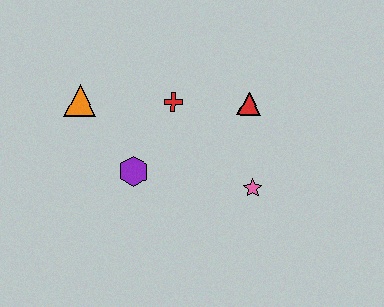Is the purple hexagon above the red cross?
No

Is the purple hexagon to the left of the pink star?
Yes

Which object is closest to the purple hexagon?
The red cross is closest to the purple hexagon.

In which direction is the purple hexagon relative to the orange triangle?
The purple hexagon is below the orange triangle.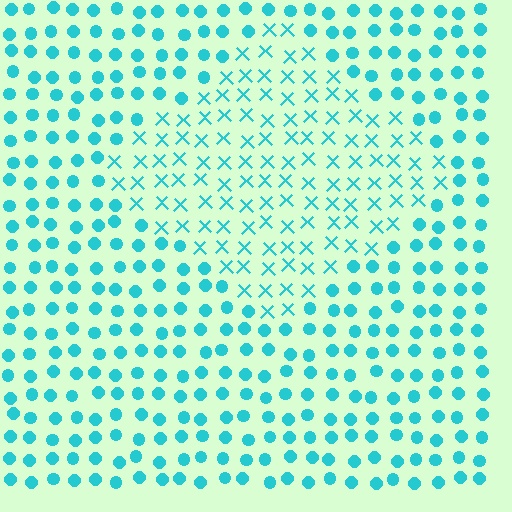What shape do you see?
I see a diamond.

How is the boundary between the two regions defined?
The boundary is defined by a change in element shape: X marks inside vs. circles outside. All elements share the same color and spacing.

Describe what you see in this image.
The image is filled with small cyan elements arranged in a uniform grid. A diamond-shaped region contains X marks, while the surrounding area contains circles. The boundary is defined purely by the change in element shape.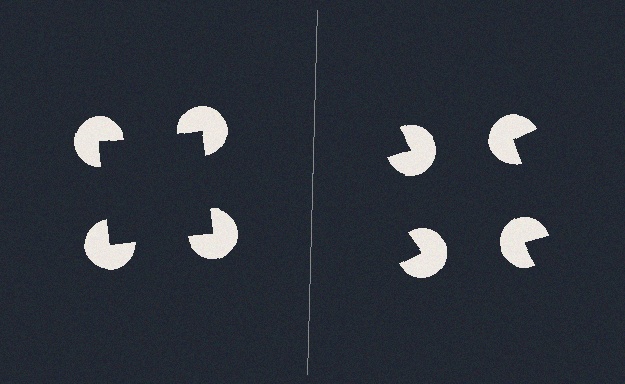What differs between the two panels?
The pac-man discs are positioned identically on both sides; only the wedge orientations differ. On the left they align to a square; on the right they are misaligned.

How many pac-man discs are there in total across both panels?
8 — 4 on each side.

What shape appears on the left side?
An illusory square.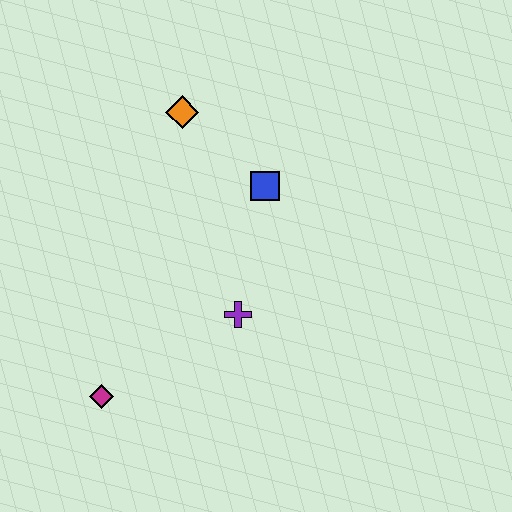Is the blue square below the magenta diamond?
No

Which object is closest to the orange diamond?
The blue square is closest to the orange diamond.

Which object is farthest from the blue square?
The magenta diamond is farthest from the blue square.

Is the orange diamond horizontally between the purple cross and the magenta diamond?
Yes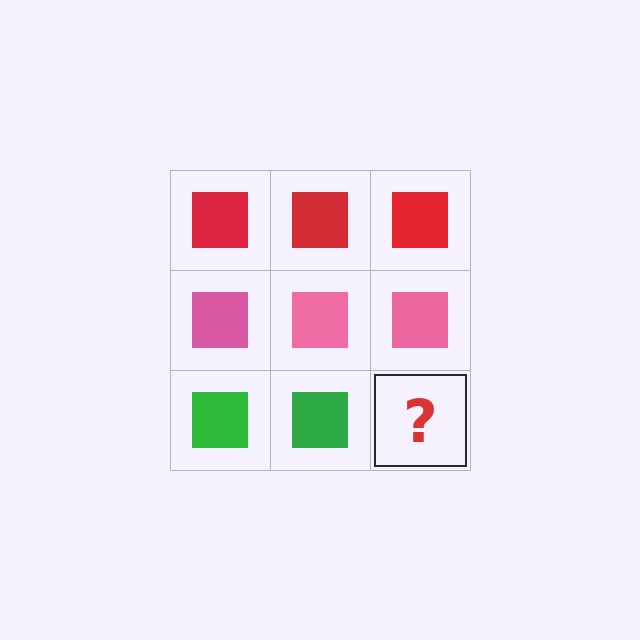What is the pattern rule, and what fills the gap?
The rule is that each row has a consistent color. The gap should be filled with a green square.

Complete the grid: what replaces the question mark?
The question mark should be replaced with a green square.